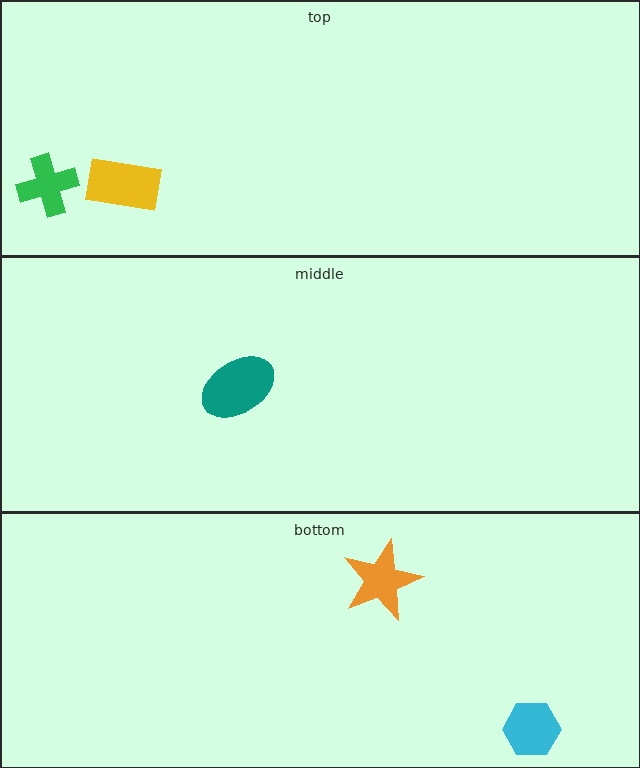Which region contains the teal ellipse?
The middle region.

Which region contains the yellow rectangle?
The top region.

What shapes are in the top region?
The green cross, the yellow rectangle.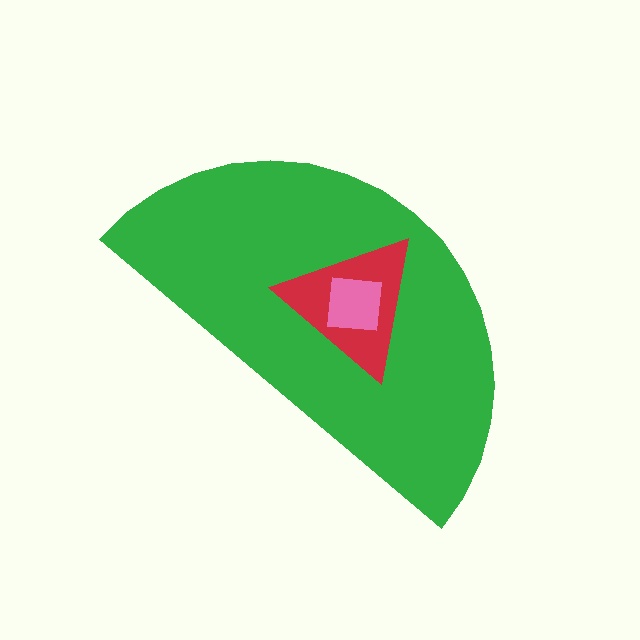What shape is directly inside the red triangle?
The pink square.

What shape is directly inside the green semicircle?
The red triangle.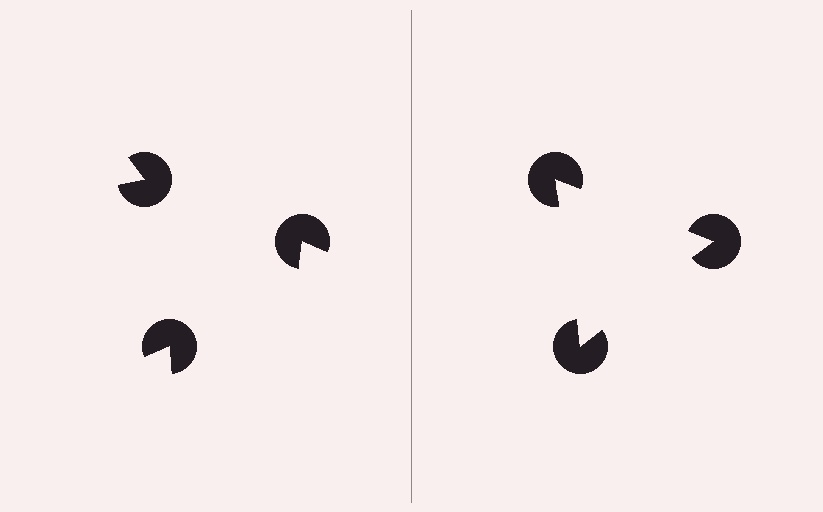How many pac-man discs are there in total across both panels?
6 — 3 on each side.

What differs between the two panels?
The pac-man discs are positioned identically on both sides; only the wedge orientations differ. On the right they align to a triangle; on the left they are misaligned.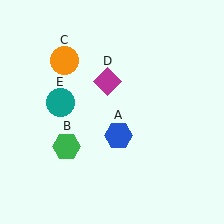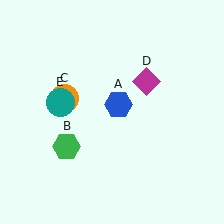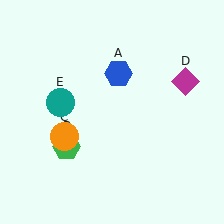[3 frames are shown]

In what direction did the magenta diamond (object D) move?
The magenta diamond (object D) moved right.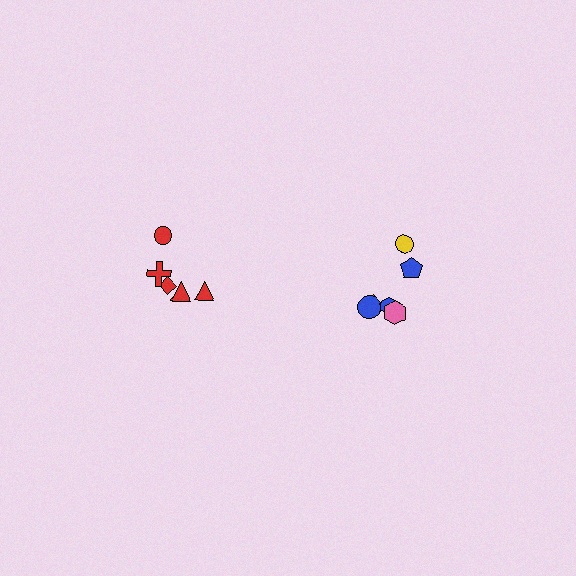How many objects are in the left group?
There are 5 objects.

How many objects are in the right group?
There are 7 objects.